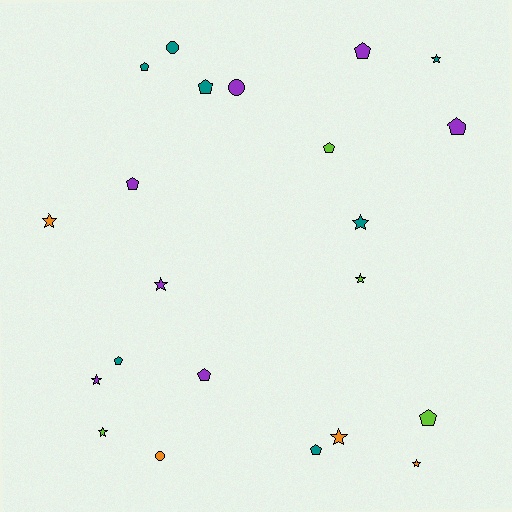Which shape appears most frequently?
Pentagon, with 10 objects.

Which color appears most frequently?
Purple, with 7 objects.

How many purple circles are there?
There is 1 purple circle.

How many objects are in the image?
There are 22 objects.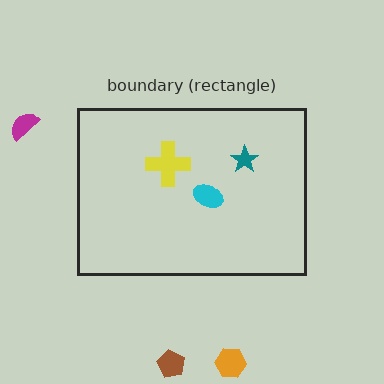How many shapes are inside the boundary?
3 inside, 3 outside.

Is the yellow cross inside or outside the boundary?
Inside.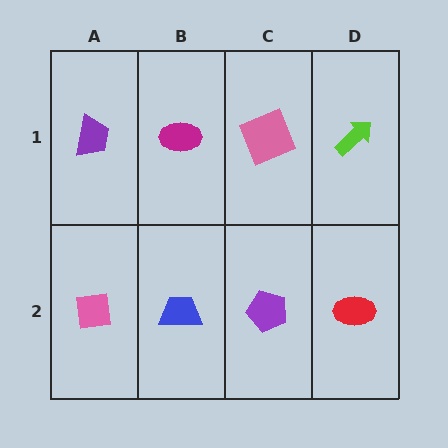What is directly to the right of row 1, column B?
A pink square.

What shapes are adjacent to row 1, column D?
A red ellipse (row 2, column D), a pink square (row 1, column C).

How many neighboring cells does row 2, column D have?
2.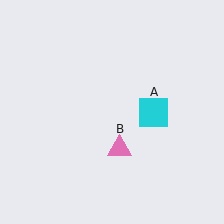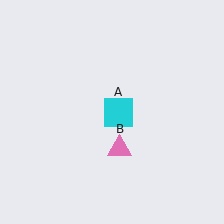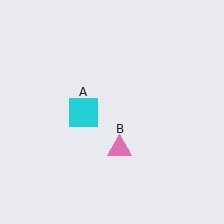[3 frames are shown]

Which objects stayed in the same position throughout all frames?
Pink triangle (object B) remained stationary.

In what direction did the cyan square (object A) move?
The cyan square (object A) moved left.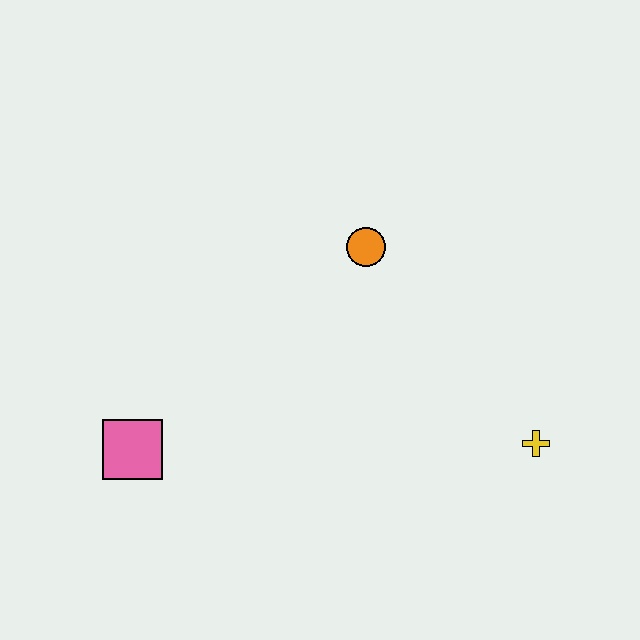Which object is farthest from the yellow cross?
The pink square is farthest from the yellow cross.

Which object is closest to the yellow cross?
The orange circle is closest to the yellow cross.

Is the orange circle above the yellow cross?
Yes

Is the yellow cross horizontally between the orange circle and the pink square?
No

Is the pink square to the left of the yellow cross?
Yes